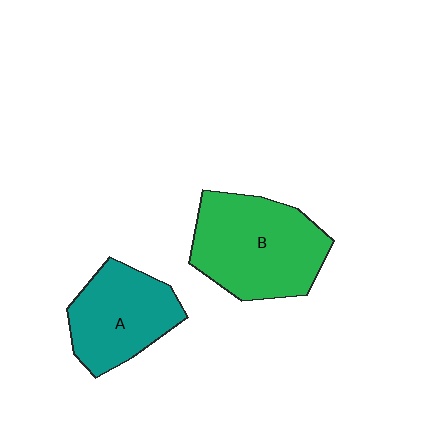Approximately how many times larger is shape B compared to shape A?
Approximately 1.3 times.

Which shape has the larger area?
Shape B (green).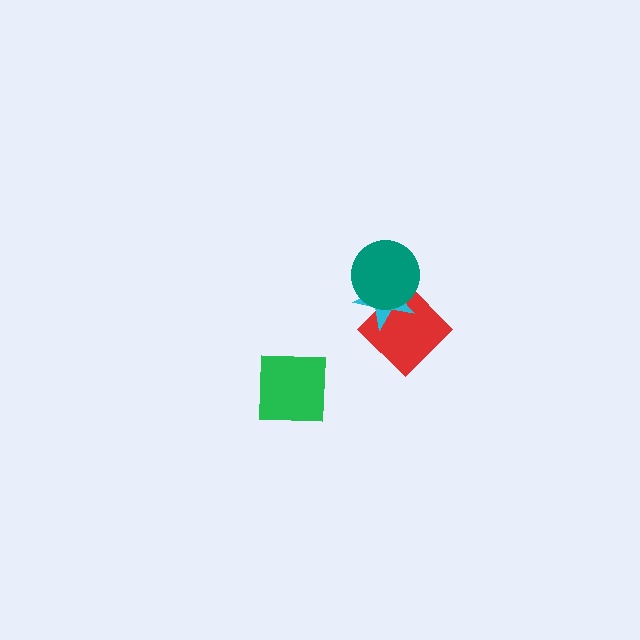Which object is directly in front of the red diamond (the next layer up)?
The cyan star is directly in front of the red diamond.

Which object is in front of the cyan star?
The teal circle is in front of the cyan star.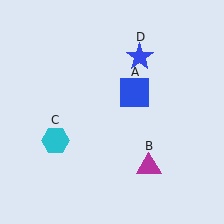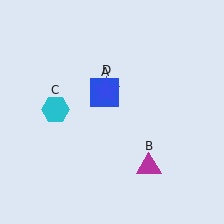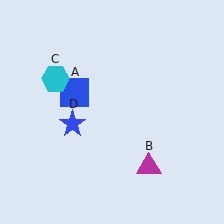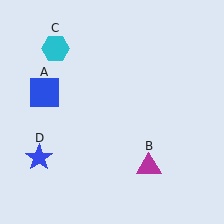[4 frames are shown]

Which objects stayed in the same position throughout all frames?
Magenta triangle (object B) remained stationary.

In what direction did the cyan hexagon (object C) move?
The cyan hexagon (object C) moved up.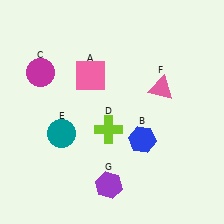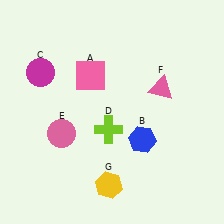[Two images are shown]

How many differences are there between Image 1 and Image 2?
There are 2 differences between the two images.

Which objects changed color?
E changed from teal to pink. G changed from purple to yellow.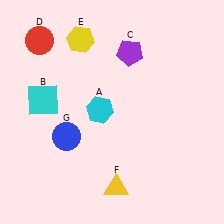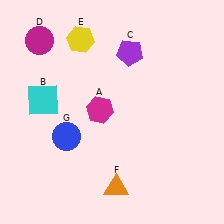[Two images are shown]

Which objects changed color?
A changed from cyan to magenta. D changed from red to magenta. F changed from yellow to orange.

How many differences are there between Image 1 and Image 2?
There are 3 differences between the two images.